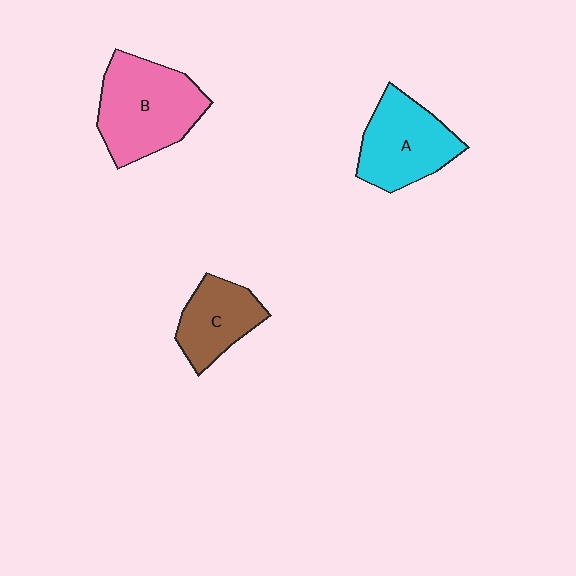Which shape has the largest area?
Shape B (pink).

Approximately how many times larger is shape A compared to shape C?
Approximately 1.3 times.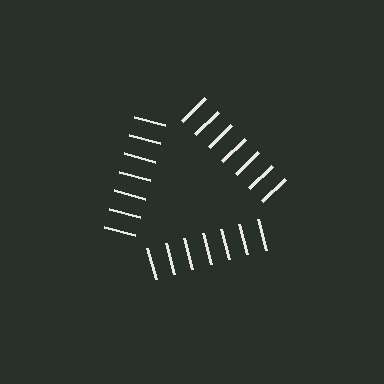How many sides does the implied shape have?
3 sides — the line-ends trace a triangle.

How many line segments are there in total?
21 — 7 along each of the 3 edges.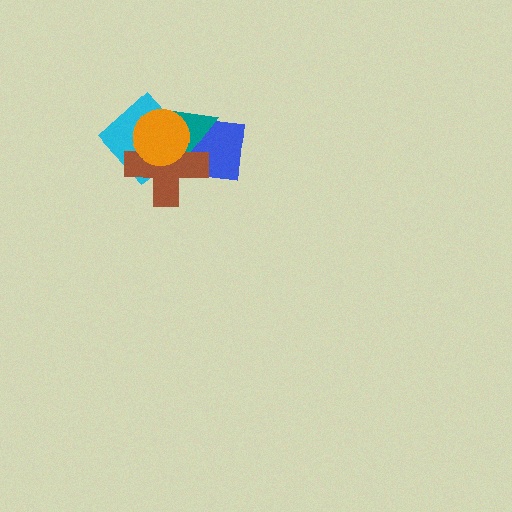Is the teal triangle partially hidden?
Yes, it is partially covered by another shape.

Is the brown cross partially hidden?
Yes, it is partially covered by another shape.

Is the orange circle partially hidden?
No, no other shape covers it.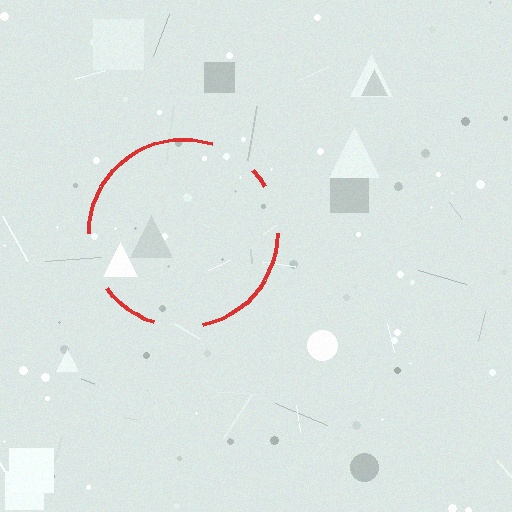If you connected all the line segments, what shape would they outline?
They would outline a circle.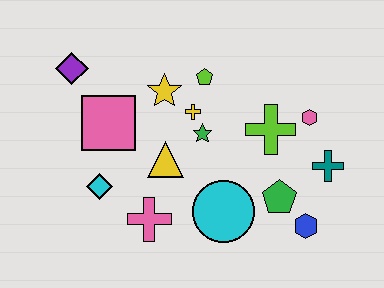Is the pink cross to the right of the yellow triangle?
No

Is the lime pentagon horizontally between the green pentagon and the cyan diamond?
Yes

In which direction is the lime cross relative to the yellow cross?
The lime cross is to the right of the yellow cross.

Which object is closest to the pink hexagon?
The lime cross is closest to the pink hexagon.